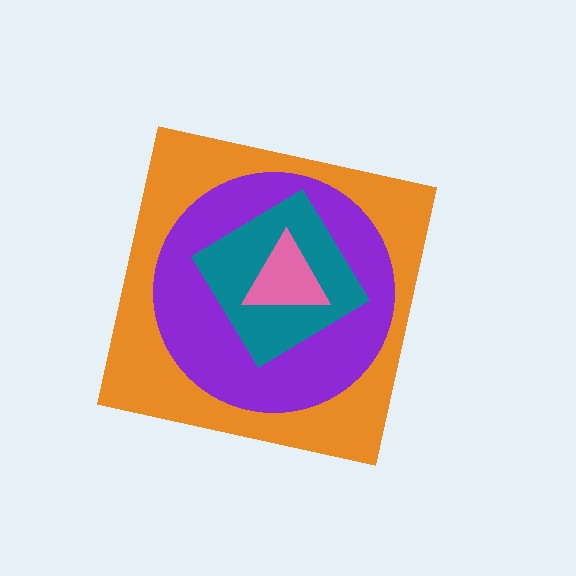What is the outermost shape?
The orange square.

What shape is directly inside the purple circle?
The teal diamond.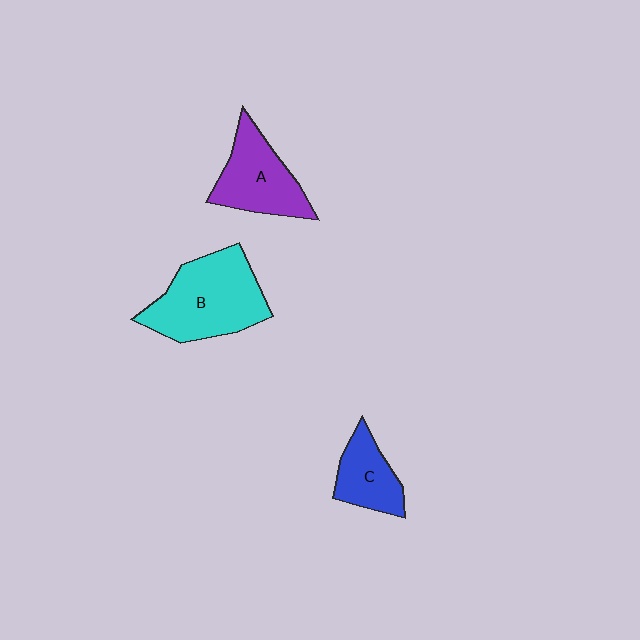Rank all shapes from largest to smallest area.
From largest to smallest: B (cyan), A (purple), C (blue).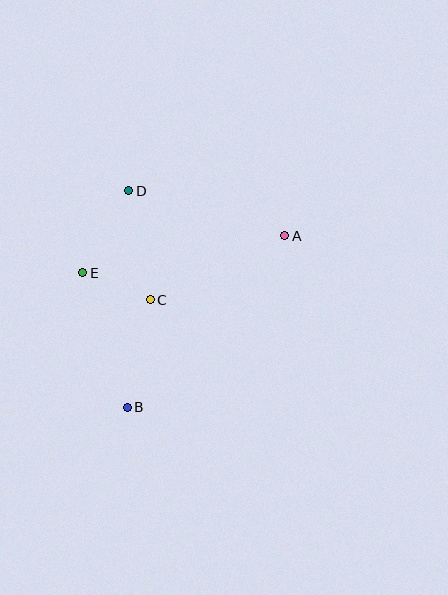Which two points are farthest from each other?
Points A and B are farthest from each other.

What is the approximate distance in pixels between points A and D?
The distance between A and D is approximately 162 pixels.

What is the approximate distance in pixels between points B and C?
The distance between B and C is approximately 110 pixels.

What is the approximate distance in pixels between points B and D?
The distance between B and D is approximately 216 pixels.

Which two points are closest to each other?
Points C and E are closest to each other.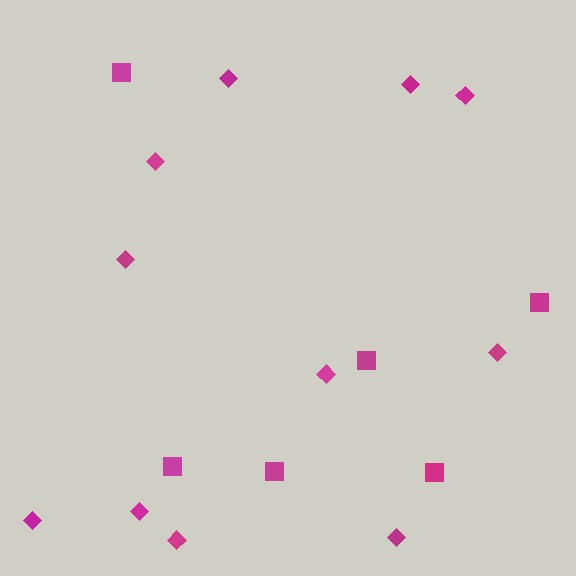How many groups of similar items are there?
There are 2 groups: one group of diamonds (11) and one group of squares (6).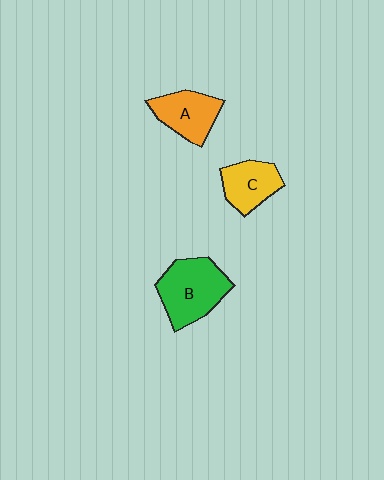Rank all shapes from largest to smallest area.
From largest to smallest: B (green), A (orange), C (yellow).